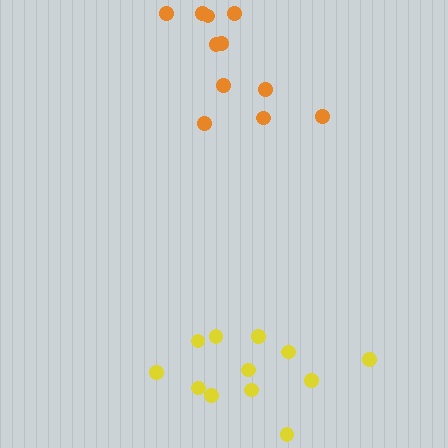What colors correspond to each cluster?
The clusters are colored: yellow, orange.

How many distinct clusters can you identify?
There are 2 distinct clusters.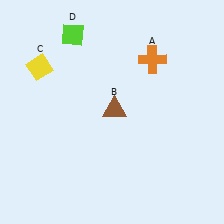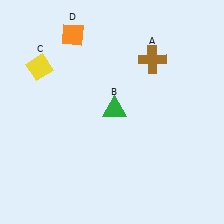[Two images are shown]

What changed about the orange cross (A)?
In Image 1, A is orange. In Image 2, it changed to brown.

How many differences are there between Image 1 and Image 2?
There are 3 differences between the two images.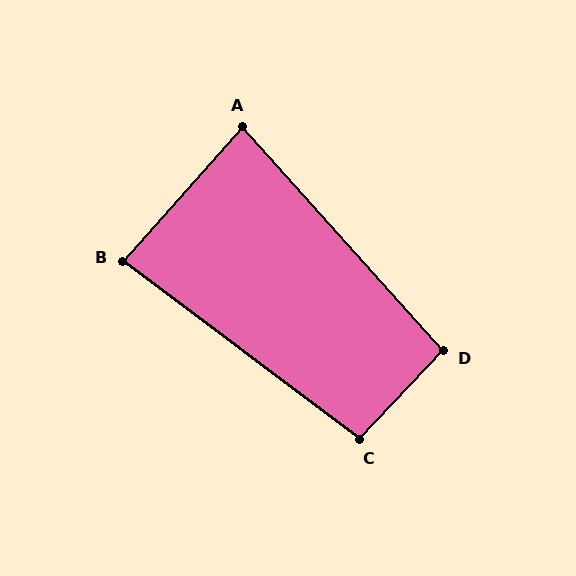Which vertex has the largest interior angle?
C, at approximately 96 degrees.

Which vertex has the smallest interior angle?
A, at approximately 84 degrees.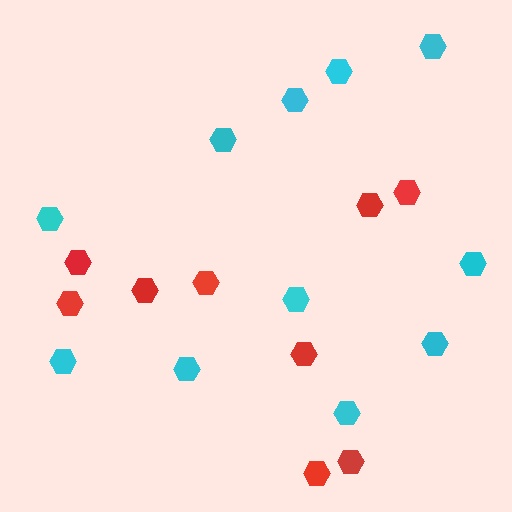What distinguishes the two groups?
There are 2 groups: one group of cyan hexagons (11) and one group of red hexagons (9).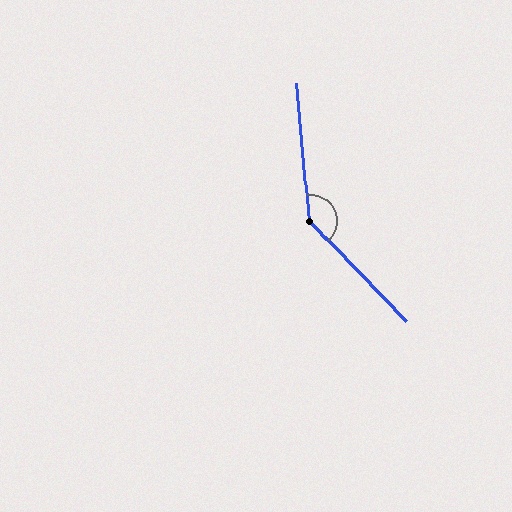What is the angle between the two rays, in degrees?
Approximately 141 degrees.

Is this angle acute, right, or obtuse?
It is obtuse.